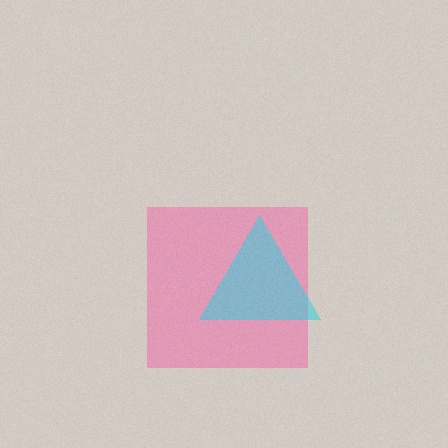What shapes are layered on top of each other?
The layered shapes are: a pink square, a cyan triangle.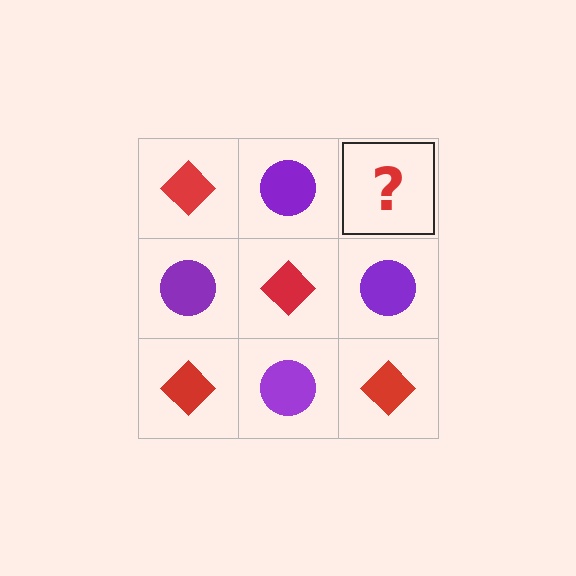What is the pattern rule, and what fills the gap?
The rule is that it alternates red diamond and purple circle in a checkerboard pattern. The gap should be filled with a red diamond.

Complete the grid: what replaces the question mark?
The question mark should be replaced with a red diamond.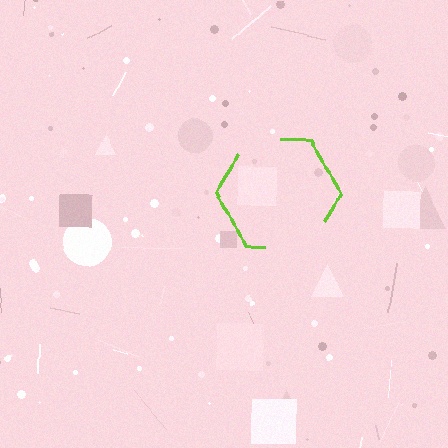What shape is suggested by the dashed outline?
The dashed outline suggests a hexagon.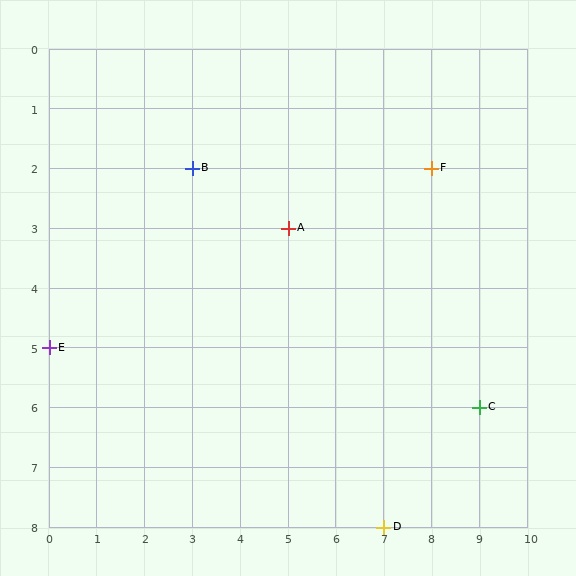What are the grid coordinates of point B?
Point B is at grid coordinates (3, 2).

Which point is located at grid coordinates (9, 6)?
Point C is at (9, 6).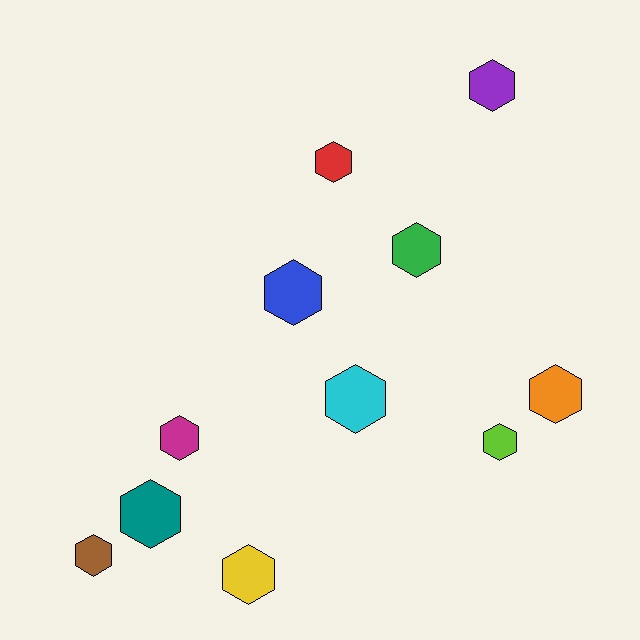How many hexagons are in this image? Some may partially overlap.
There are 11 hexagons.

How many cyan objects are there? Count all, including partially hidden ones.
There is 1 cyan object.